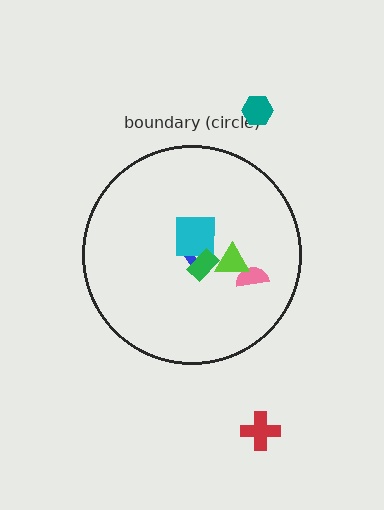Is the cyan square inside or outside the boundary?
Inside.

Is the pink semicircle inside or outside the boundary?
Inside.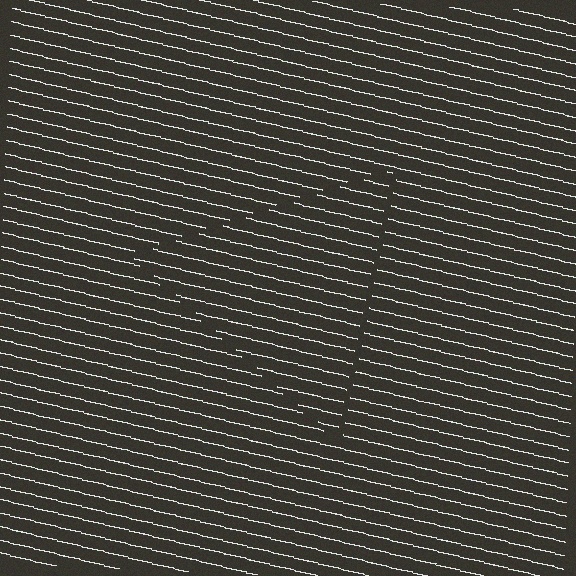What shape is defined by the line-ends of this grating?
An illusory triangle. The interior of the shape contains the same grating, shifted by half a period — the contour is defined by the phase discontinuity where line-ends from the inner and outer gratings abut.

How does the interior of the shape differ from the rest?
The interior of the shape contains the same grating, shifted by half a period — the contour is defined by the phase discontinuity where line-ends from the inner and outer gratings abut.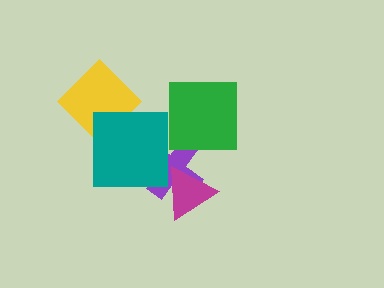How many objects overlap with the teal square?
2 objects overlap with the teal square.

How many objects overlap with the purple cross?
3 objects overlap with the purple cross.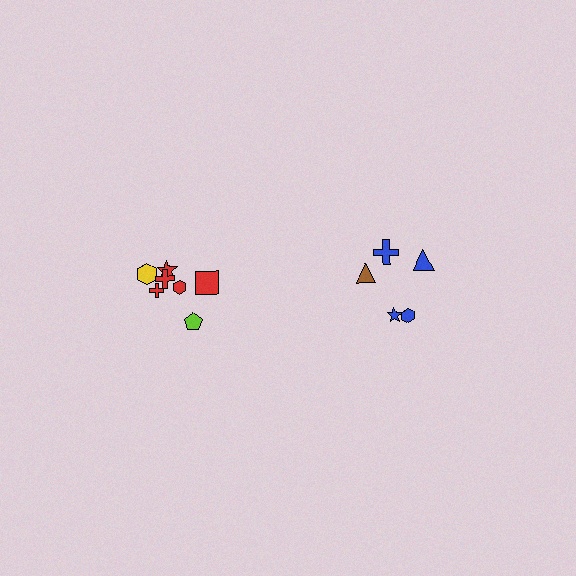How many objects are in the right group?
There are 5 objects.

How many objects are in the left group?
There are 7 objects.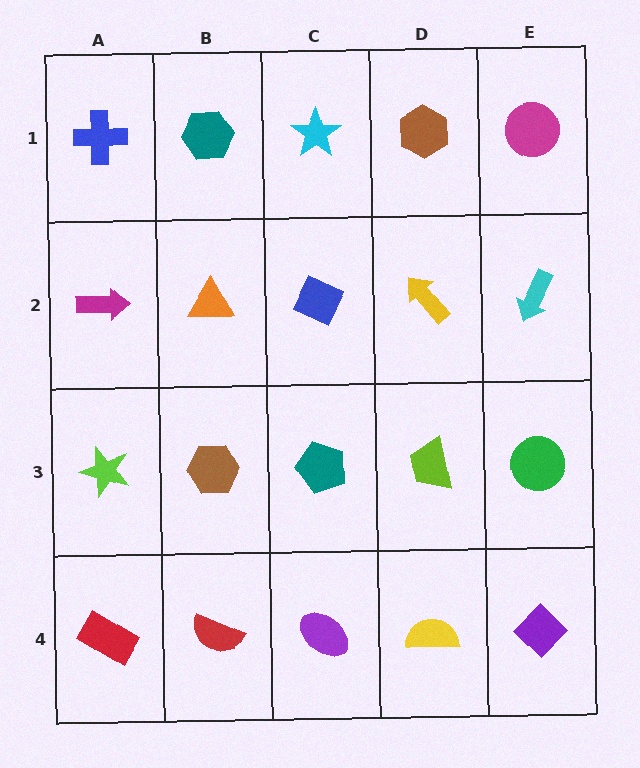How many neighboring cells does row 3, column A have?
3.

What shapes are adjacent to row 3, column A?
A magenta arrow (row 2, column A), a red rectangle (row 4, column A), a brown hexagon (row 3, column B).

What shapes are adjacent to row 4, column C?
A teal pentagon (row 3, column C), a red semicircle (row 4, column B), a yellow semicircle (row 4, column D).